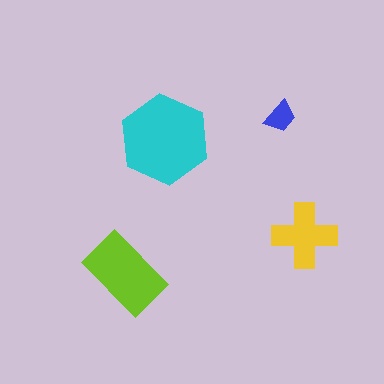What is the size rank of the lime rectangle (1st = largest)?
2nd.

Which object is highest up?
The blue trapezoid is topmost.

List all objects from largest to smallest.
The cyan hexagon, the lime rectangle, the yellow cross, the blue trapezoid.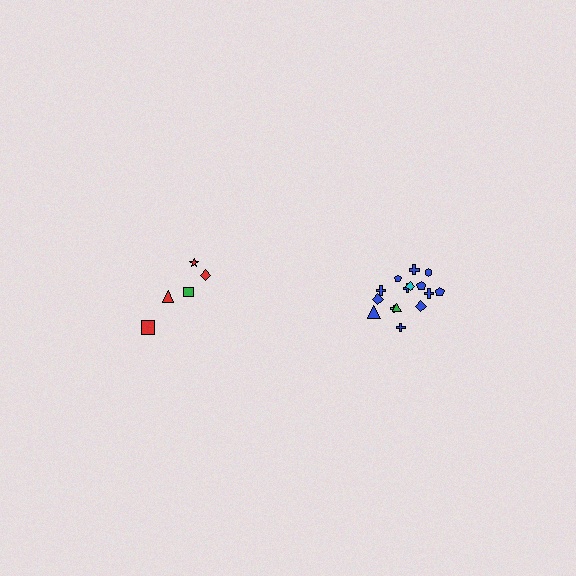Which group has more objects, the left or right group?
The right group.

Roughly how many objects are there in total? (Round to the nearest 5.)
Roughly 20 objects in total.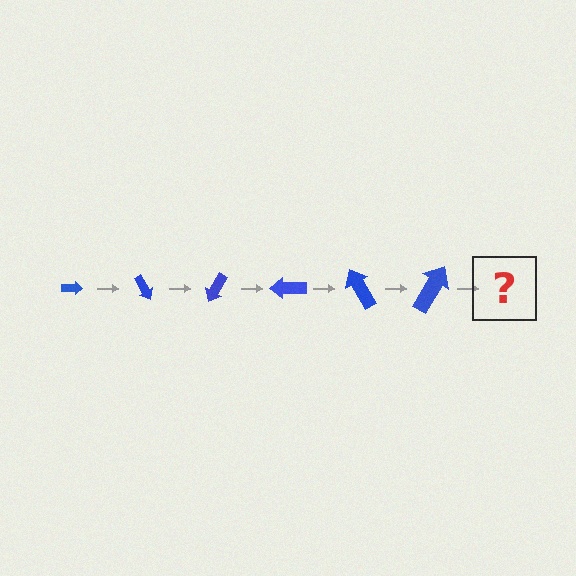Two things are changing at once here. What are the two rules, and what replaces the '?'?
The two rules are that the arrow grows larger each step and it rotates 60 degrees each step. The '?' should be an arrow, larger than the previous one and rotated 360 degrees from the start.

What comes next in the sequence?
The next element should be an arrow, larger than the previous one and rotated 360 degrees from the start.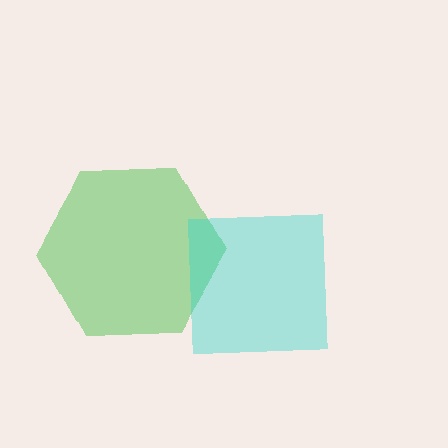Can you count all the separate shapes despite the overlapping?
Yes, there are 2 separate shapes.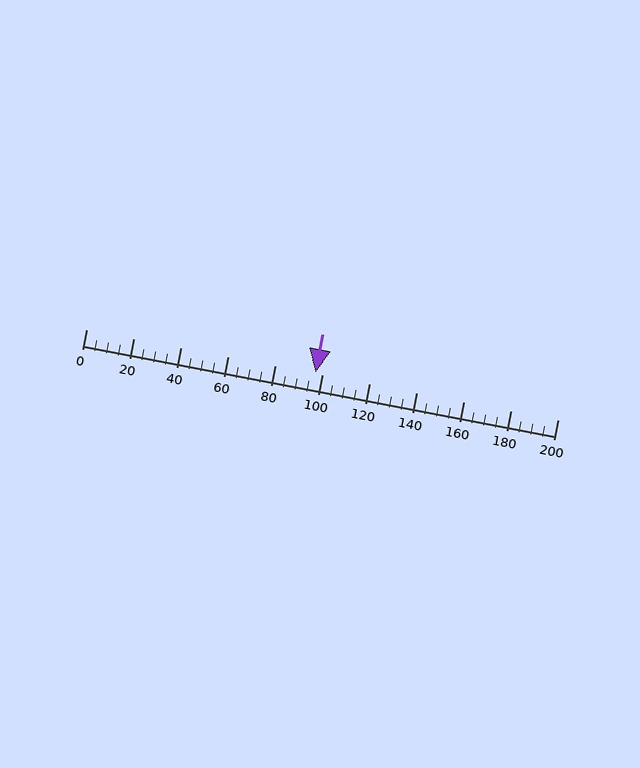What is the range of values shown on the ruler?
The ruler shows values from 0 to 200.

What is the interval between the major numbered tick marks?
The major tick marks are spaced 20 units apart.